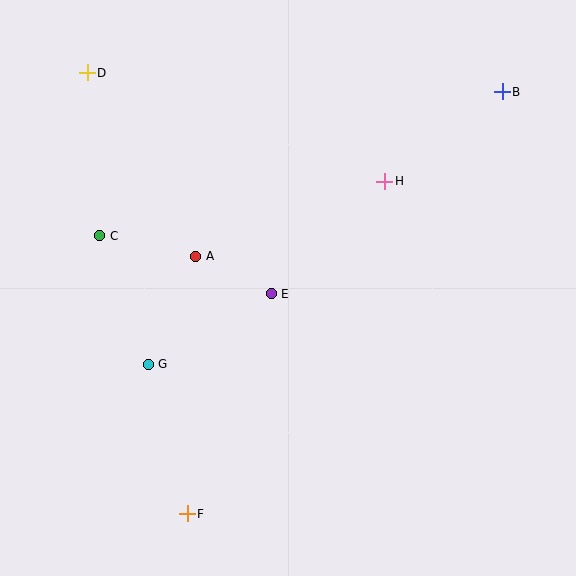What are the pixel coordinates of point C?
Point C is at (100, 236).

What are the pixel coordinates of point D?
Point D is at (87, 73).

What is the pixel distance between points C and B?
The distance between C and B is 428 pixels.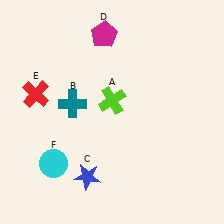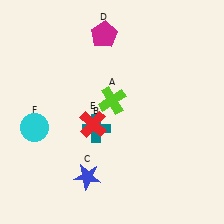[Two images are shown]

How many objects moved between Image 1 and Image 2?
3 objects moved between the two images.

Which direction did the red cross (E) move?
The red cross (E) moved right.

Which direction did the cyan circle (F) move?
The cyan circle (F) moved up.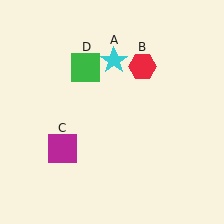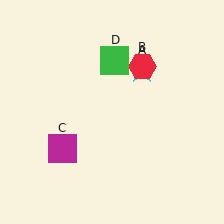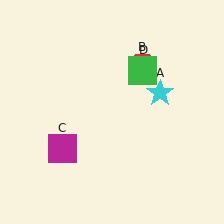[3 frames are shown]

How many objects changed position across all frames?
2 objects changed position: cyan star (object A), green square (object D).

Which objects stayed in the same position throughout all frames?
Red hexagon (object B) and magenta square (object C) remained stationary.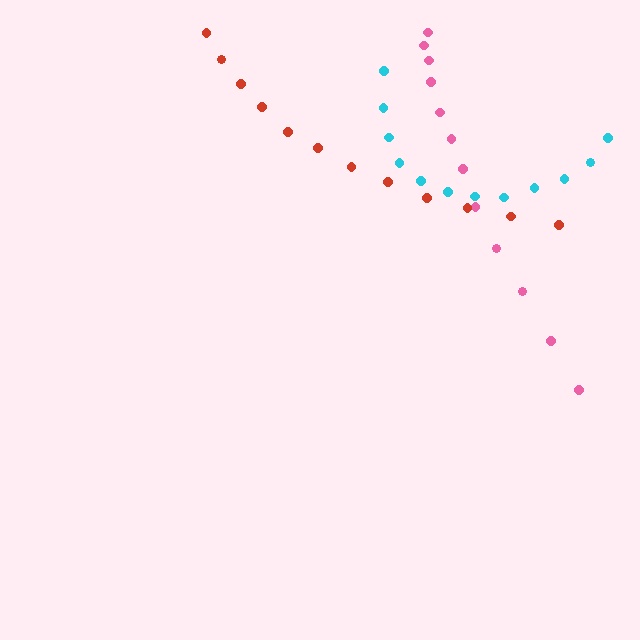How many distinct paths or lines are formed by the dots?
There are 3 distinct paths.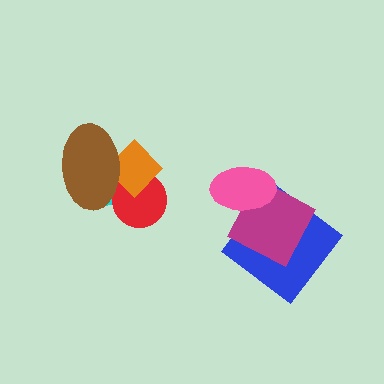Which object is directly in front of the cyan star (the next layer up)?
The red circle is directly in front of the cyan star.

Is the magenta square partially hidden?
Yes, it is partially covered by another shape.